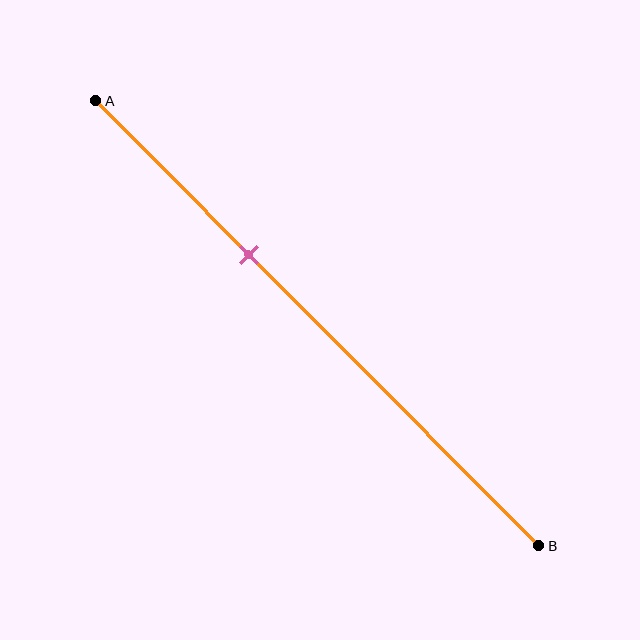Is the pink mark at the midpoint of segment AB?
No, the mark is at about 35% from A, not at the 50% midpoint.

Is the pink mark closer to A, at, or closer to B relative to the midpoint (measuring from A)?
The pink mark is closer to point A than the midpoint of segment AB.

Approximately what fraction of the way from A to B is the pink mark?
The pink mark is approximately 35% of the way from A to B.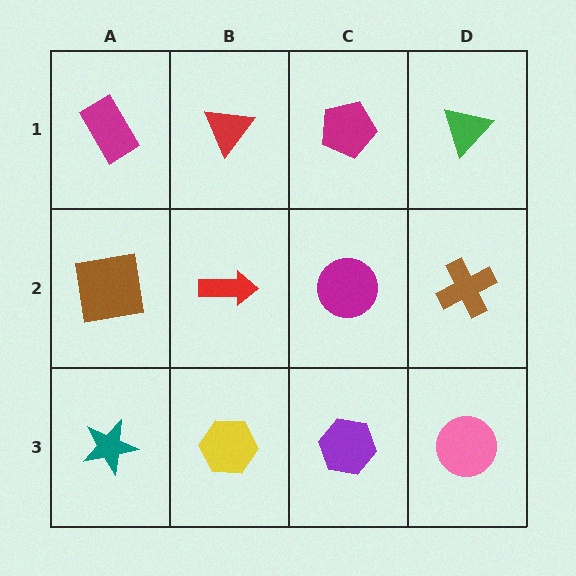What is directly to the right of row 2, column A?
A red arrow.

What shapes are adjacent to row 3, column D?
A brown cross (row 2, column D), a purple hexagon (row 3, column C).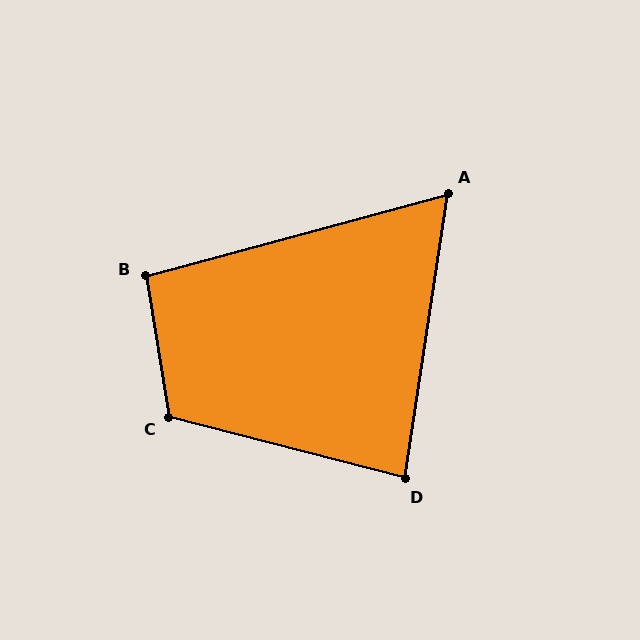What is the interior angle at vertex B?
Approximately 96 degrees (obtuse).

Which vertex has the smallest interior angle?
A, at approximately 66 degrees.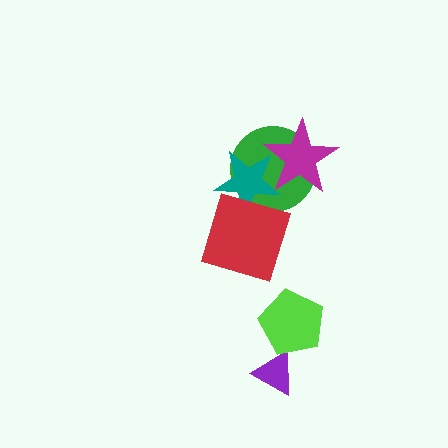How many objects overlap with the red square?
1 object overlaps with the red square.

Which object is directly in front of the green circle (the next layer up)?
The teal star is directly in front of the green circle.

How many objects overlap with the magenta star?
2 objects overlap with the magenta star.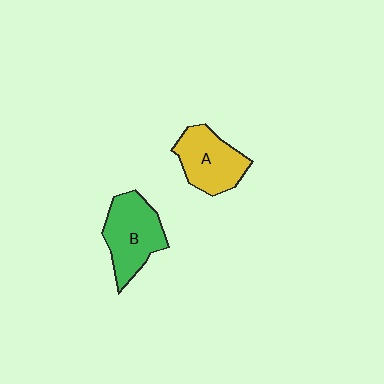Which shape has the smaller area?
Shape A (yellow).